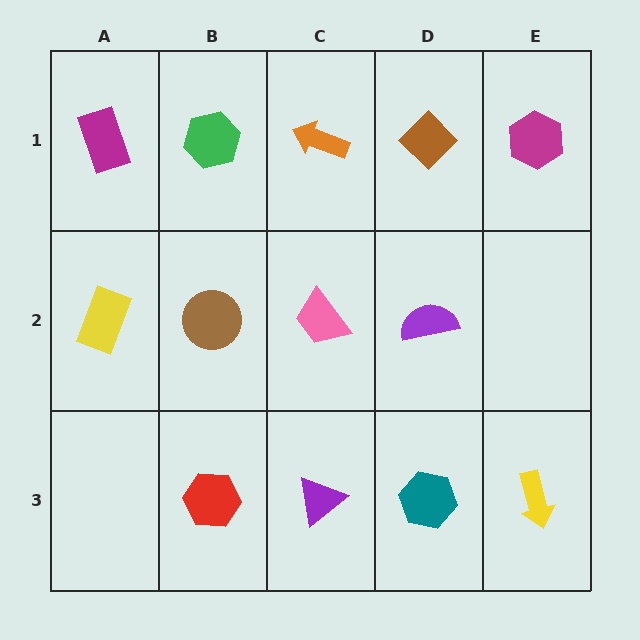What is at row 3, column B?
A red hexagon.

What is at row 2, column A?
A yellow rectangle.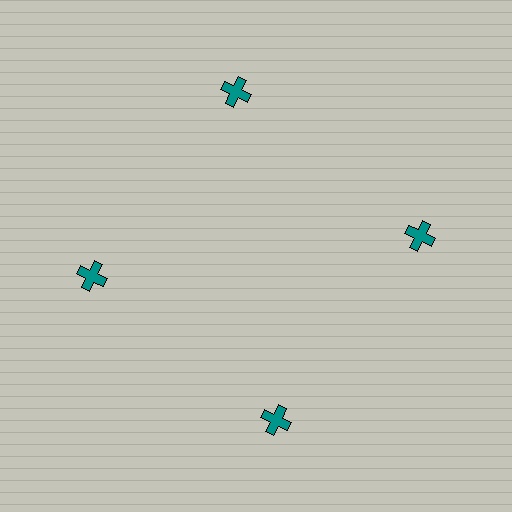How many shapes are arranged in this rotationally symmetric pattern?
There are 4 shapes, arranged in 4 groups of 1.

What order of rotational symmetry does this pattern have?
This pattern has 4-fold rotational symmetry.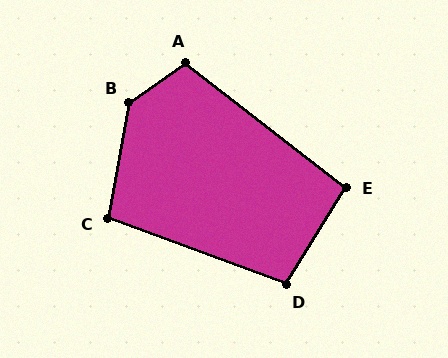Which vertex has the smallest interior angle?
E, at approximately 96 degrees.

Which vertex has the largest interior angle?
B, at approximately 135 degrees.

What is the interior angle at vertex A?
Approximately 107 degrees (obtuse).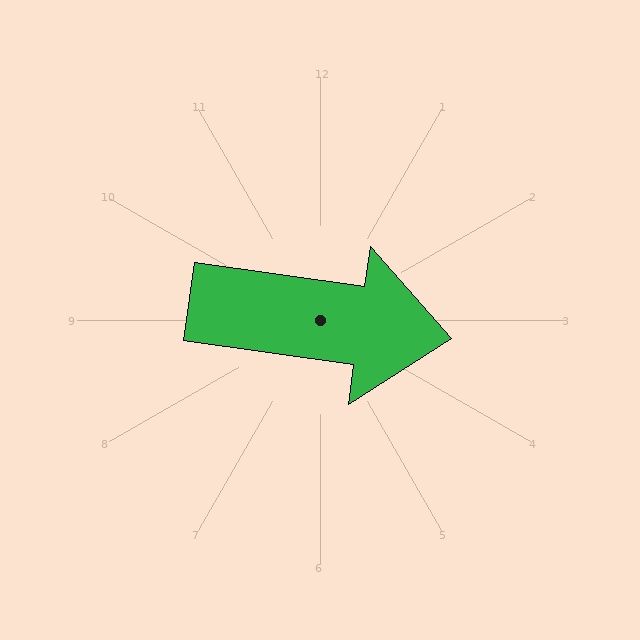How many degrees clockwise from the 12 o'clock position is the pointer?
Approximately 98 degrees.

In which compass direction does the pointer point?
East.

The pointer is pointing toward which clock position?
Roughly 3 o'clock.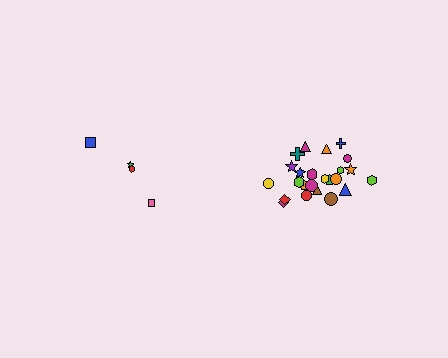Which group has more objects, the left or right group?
The right group.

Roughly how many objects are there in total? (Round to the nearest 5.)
Roughly 30 objects in total.